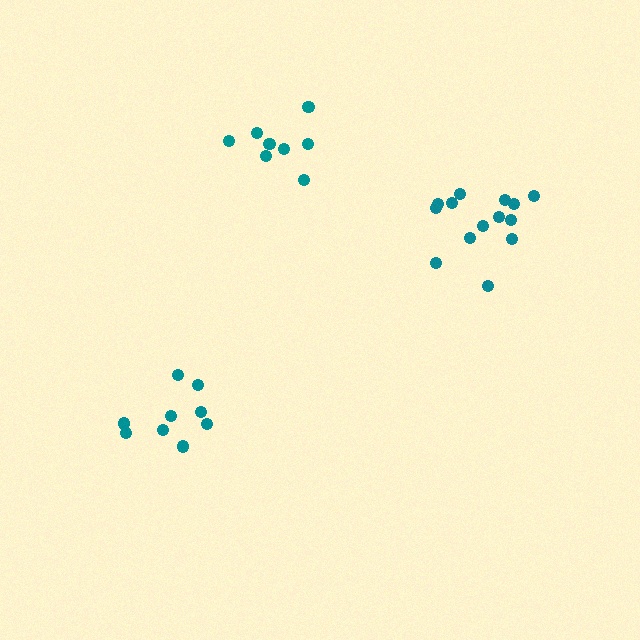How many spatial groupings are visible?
There are 3 spatial groupings.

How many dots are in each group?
Group 1: 9 dots, Group 2: 9 dots, Group 3: 14 dots (32 total).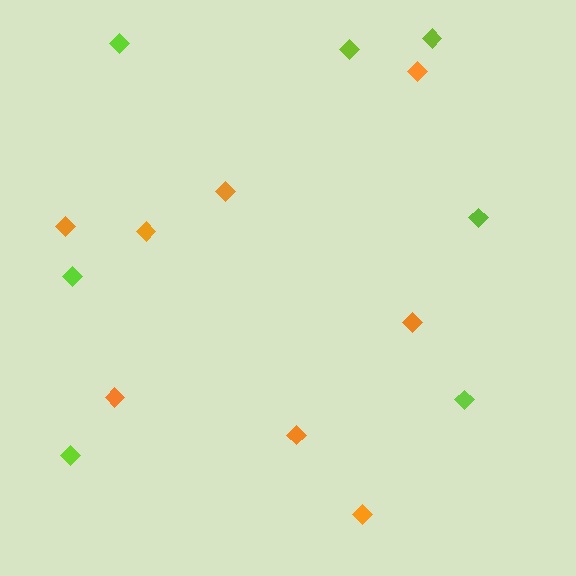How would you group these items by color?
There are 2 groups: one group of orange diamonds (8) and one group of lime diamonds (7).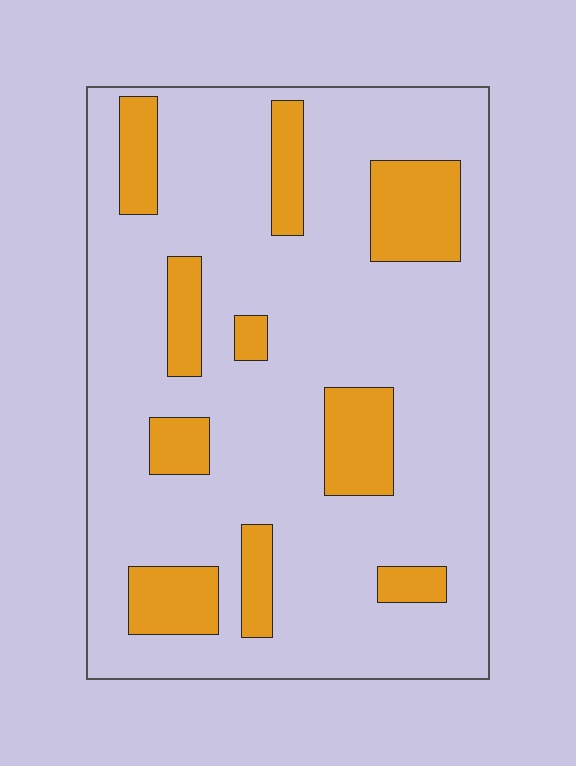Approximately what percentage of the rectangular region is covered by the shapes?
Approximately 20%.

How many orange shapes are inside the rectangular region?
10.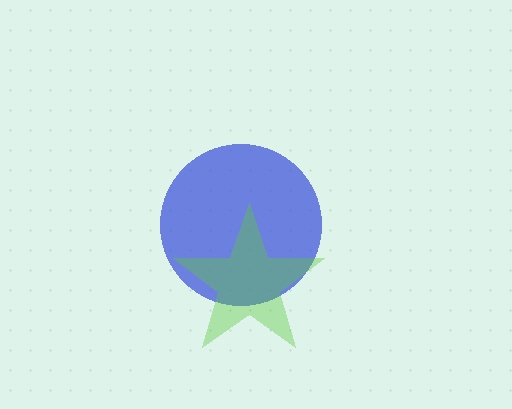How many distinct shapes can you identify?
There are 2 distinct shapes: a blue circle, a lime star.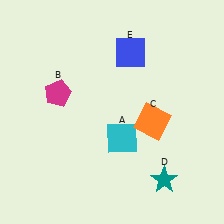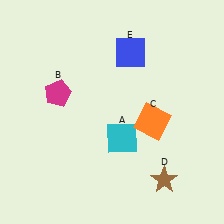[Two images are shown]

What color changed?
The star (D) changed from teal in Image 1 to brown in Image 2.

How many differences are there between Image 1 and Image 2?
There is 1 difference between the two images.